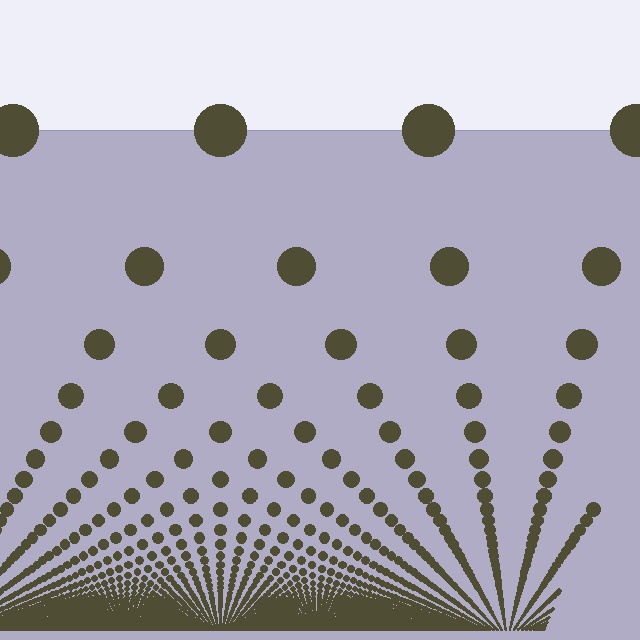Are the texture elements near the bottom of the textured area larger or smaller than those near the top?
Smaller. The gradient is inverted — elements near the bottom are smaller and denser.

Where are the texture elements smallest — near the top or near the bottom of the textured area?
Near the bottom.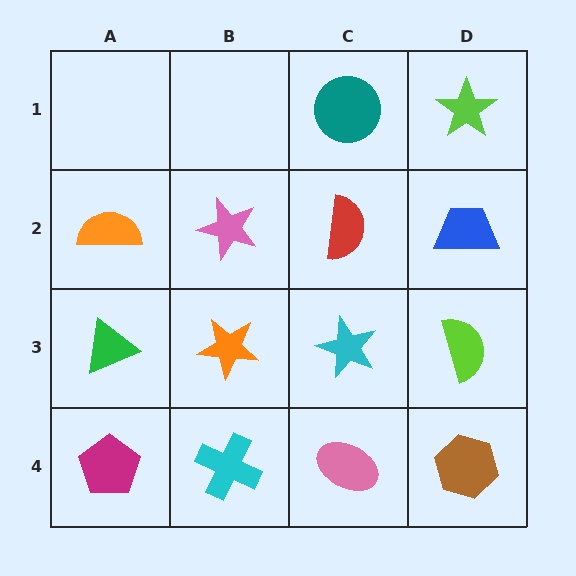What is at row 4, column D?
A brown hexagon.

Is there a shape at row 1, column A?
No, that cell is empty.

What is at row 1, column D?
A lime star.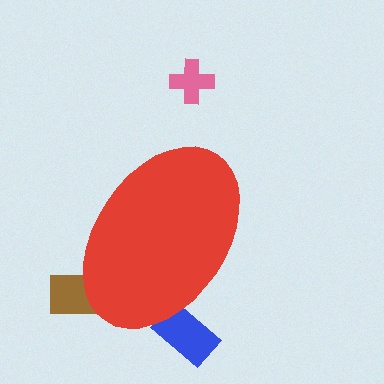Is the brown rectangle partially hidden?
Yes, the brown rectangle is partially hidden behind the red ellipse.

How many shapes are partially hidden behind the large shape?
2 shapes are partially hidden.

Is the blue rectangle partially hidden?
Yes, the blue rectangle is partially hidden behind the red ellipse.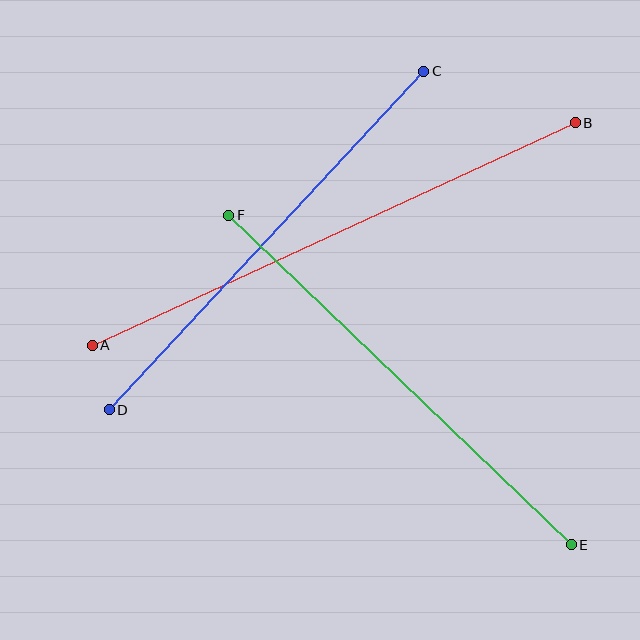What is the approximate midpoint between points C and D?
The midpoint is at approximately (267, 241) pixels.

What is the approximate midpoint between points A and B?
The midpoint is at approximately (334, 234) pixels.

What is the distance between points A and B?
The distance is approximately 532 pixels.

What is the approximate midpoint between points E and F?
The midpoint is at approximately (400, 380) pixels.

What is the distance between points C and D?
The distance is approximately 462 pixels.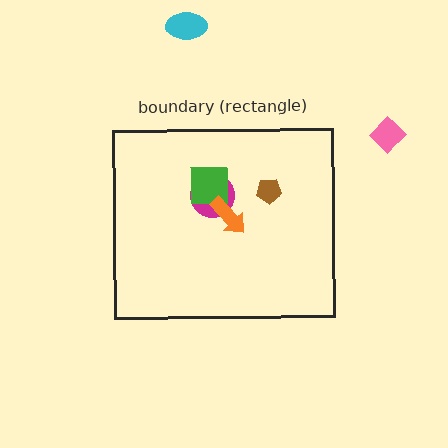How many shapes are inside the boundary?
4 inside, 2 outside.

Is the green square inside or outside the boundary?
Inside.